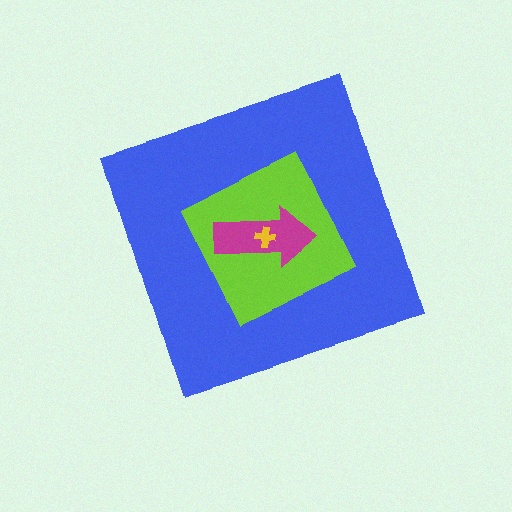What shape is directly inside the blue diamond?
The lime square.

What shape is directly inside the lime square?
The magenta arrow.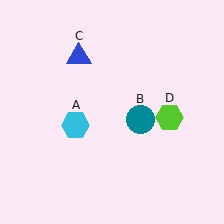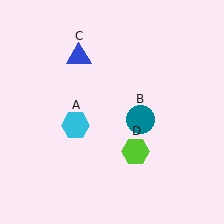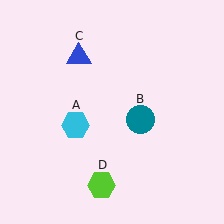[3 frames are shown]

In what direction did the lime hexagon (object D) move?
The lime hexagon (object D) moved down and to the left.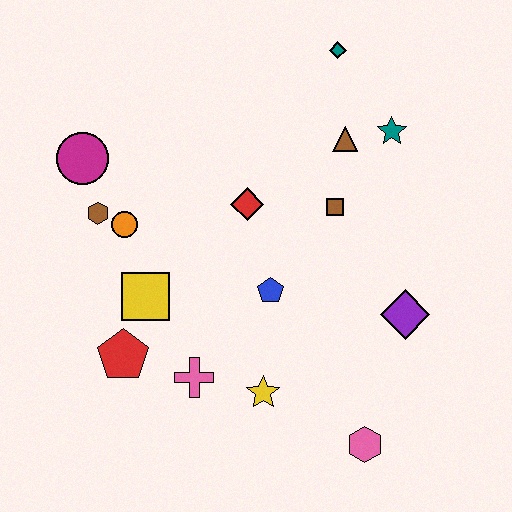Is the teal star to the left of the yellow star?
No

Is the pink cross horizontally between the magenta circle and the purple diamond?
Yes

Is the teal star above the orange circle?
Yes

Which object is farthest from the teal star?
The red pentagon is farthest from the teal star.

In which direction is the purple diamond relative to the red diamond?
The purple diamond is to the right of the red diamond.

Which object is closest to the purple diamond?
The brown square is closest to the purple diamond.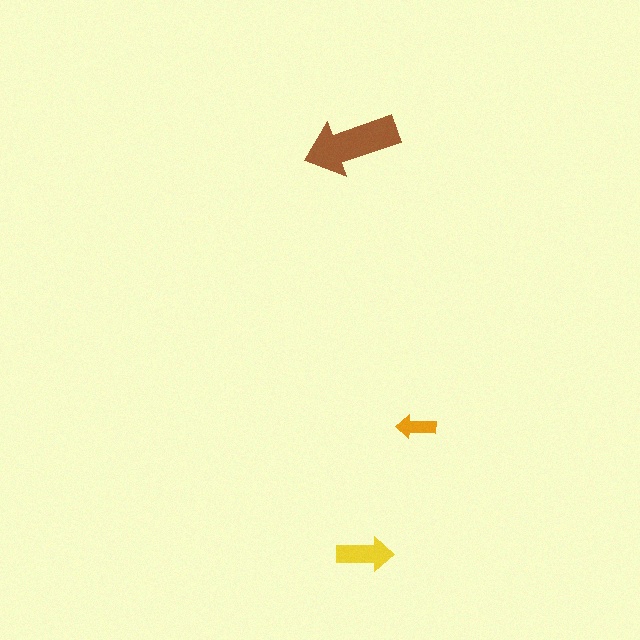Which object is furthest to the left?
The brown arrow is leftmost.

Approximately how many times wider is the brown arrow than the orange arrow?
About 2.5 times wider.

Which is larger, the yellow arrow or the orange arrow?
The yellow one.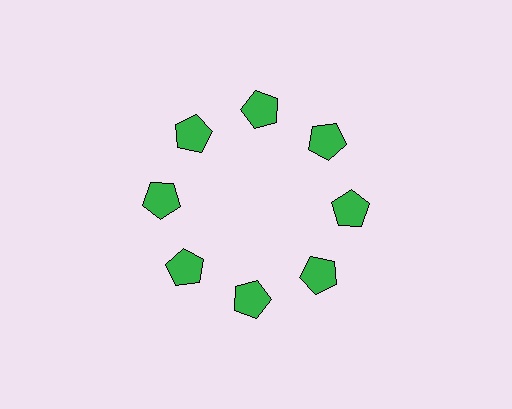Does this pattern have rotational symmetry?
Yes, this pattern has 8-fold rotational symmetry. It looks the same after rotating 45 degrees around the center.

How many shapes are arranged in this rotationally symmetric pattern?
There are 8 shapes, arranged in 8 groups of 1.